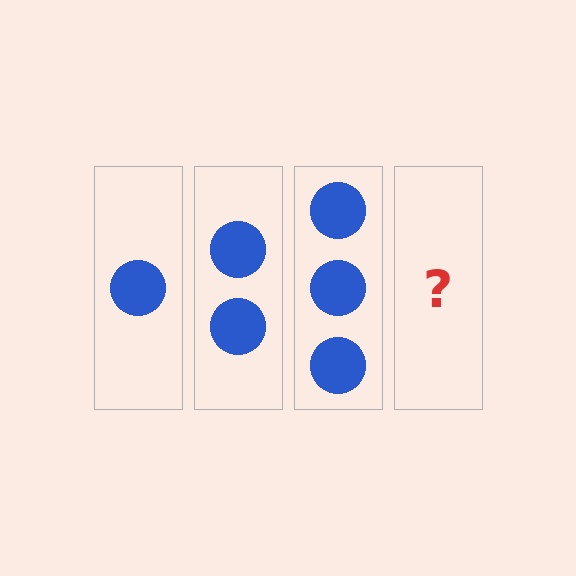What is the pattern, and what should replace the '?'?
The pattern is that each step adds one more circle. The '?' should be 4 circles.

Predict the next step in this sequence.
The next step is 4 circles.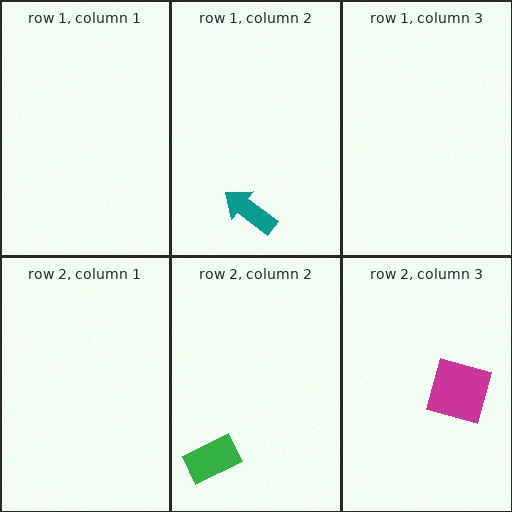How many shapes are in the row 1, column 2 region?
1.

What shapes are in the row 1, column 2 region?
The teal arrow.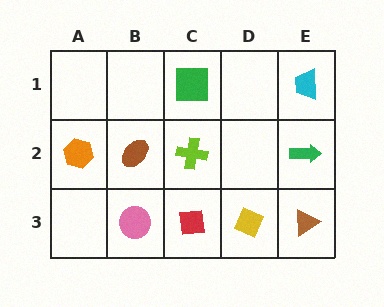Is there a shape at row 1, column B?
No, that cell is empty.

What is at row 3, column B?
A pink circle.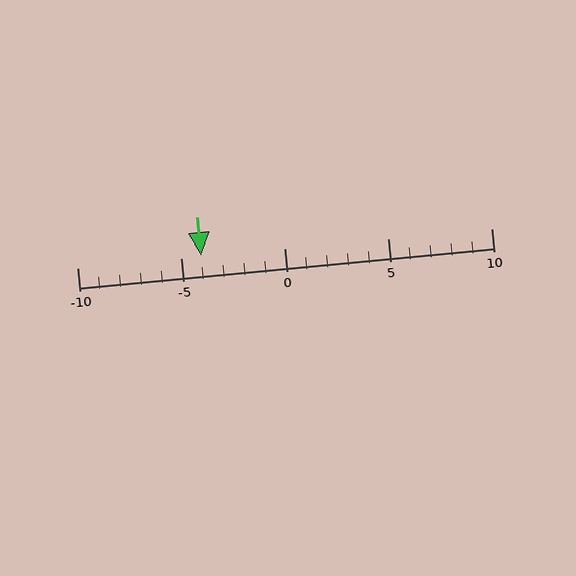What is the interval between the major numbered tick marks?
The major tick marks are spaced 5 units apart.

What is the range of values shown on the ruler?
The ruler shows values from -10 to 10.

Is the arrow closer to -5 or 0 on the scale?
The arrow is closer to -5.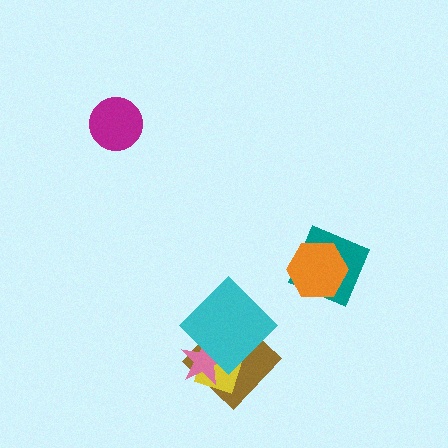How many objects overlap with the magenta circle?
0 objects overlap with the magenta circle.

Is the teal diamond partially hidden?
Yes, it is partially covered by another shape.